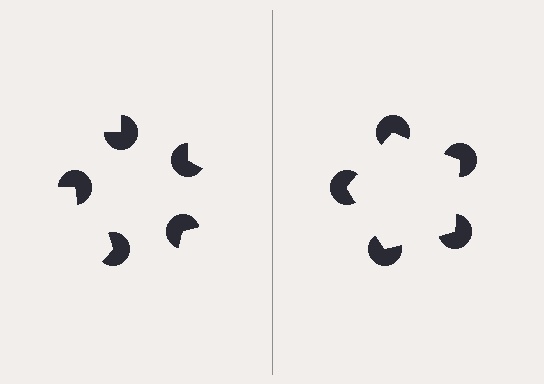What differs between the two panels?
The pac-man discs are positioned identically on both sides; only the wedge orientations differ. On the right they align to a pentagon; on the left they are misaligned.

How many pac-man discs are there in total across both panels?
10 — 5 on each side.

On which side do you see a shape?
An illusory pentagon appears on the right side. On the left side the wedge cuts are rotated, so no coherent shape forms.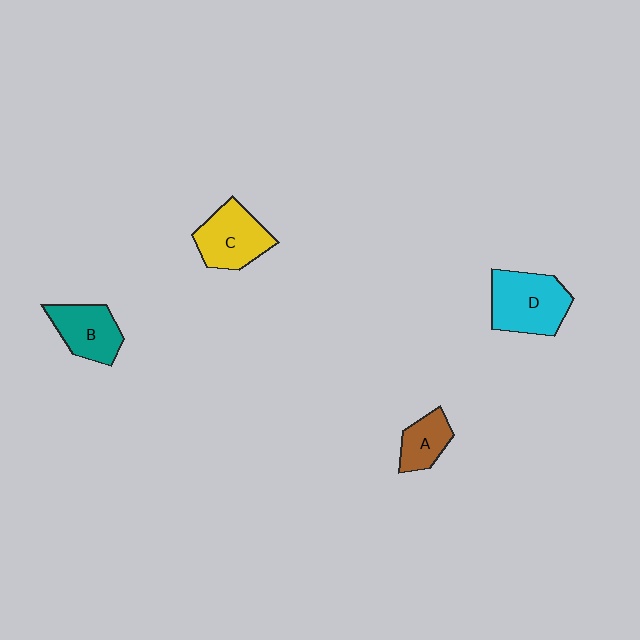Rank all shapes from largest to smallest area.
From largest to smallest: D (cyan), C (yellow), B (teal), A (brown).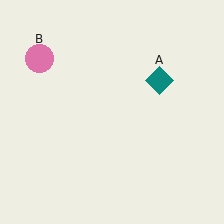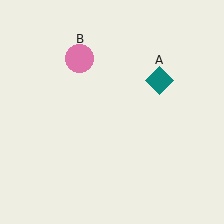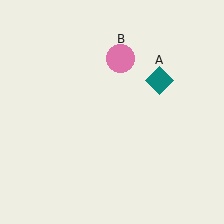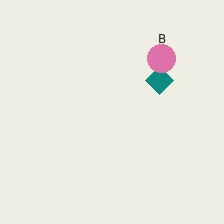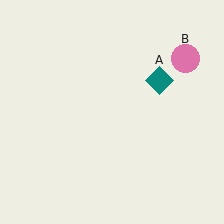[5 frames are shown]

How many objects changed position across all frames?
1 object changed position: pink circle (object B).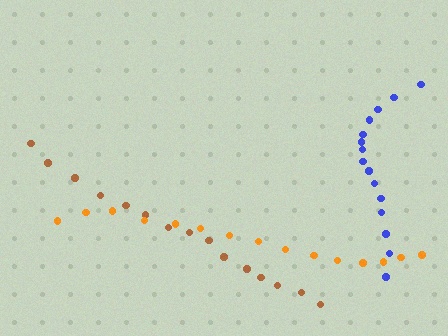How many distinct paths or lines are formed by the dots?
There are 3 distinct paths.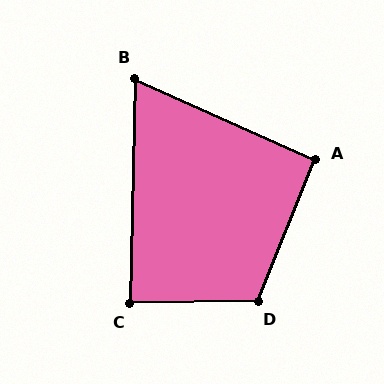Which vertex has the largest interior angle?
D, at approximately 113 degrees.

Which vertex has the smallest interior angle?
B, at approximately 67 degrees.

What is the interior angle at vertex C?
Approximately 88 degrees (approximately right).